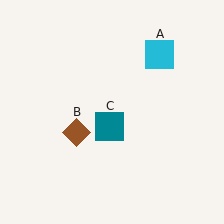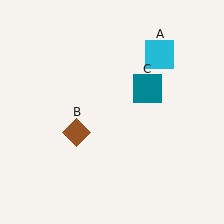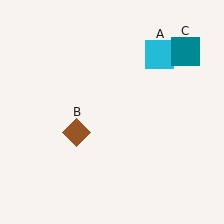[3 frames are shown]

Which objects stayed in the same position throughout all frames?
Cyan square (object A) and brown diamond (object B) remained stationary.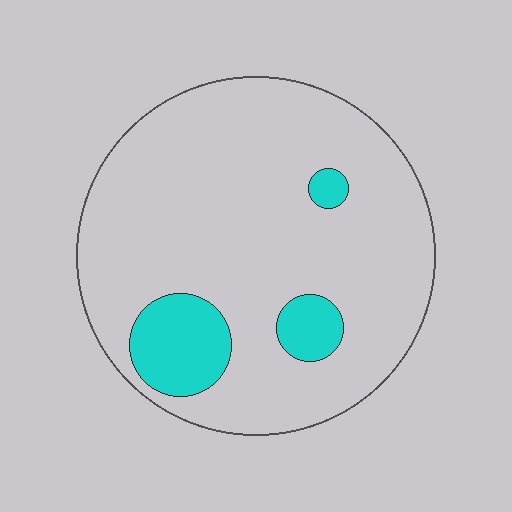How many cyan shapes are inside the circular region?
3.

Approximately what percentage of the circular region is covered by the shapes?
Approximately 15%.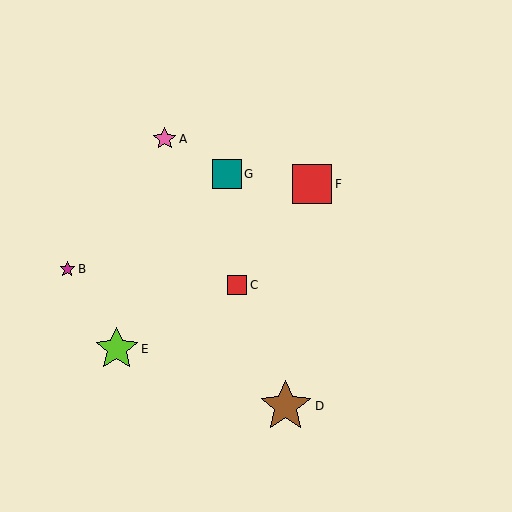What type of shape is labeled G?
Shape G is a teal square.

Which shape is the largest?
The brown star (labeled D) is the largest.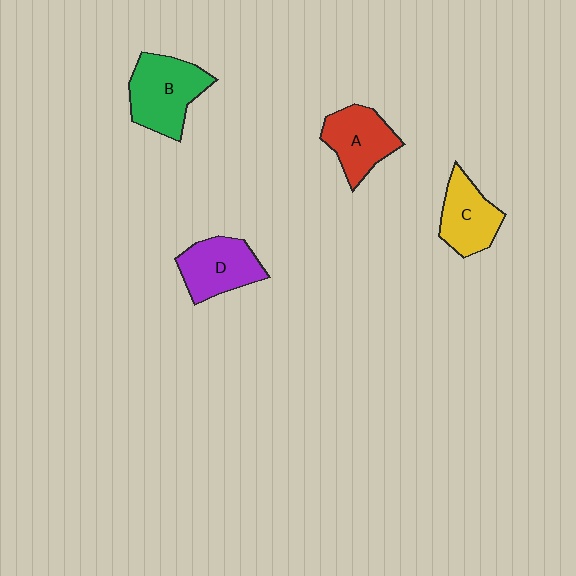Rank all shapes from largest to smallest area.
From largest to smallest: B (green), D (purple), A (red), C (yellow).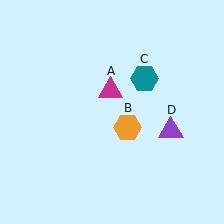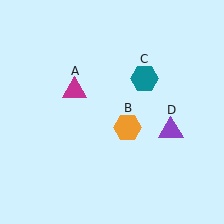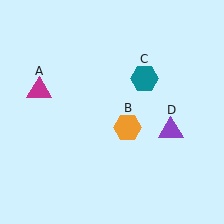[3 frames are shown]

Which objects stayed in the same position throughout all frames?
Orange hexagon (object B) and teal hexagon (object C) and purple triangle (object D) remained stationary.